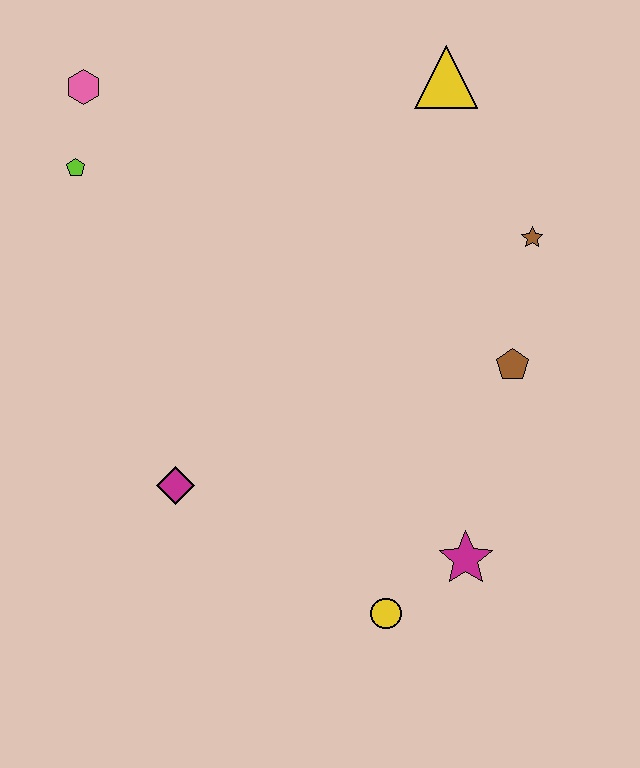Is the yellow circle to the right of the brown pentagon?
No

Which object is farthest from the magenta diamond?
The yellow triangle is farthest from the magenta diamond.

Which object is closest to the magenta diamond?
The yellow circle is closest to the magenta diamond.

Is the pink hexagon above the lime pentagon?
Yes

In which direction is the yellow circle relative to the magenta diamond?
The yellow circle is to the right of the magenta diamond.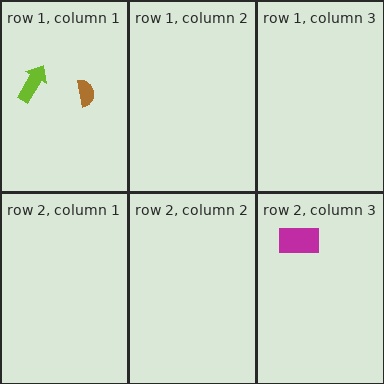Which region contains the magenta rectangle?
The row 2, column 3 region.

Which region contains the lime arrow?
The row 1, column 1 region.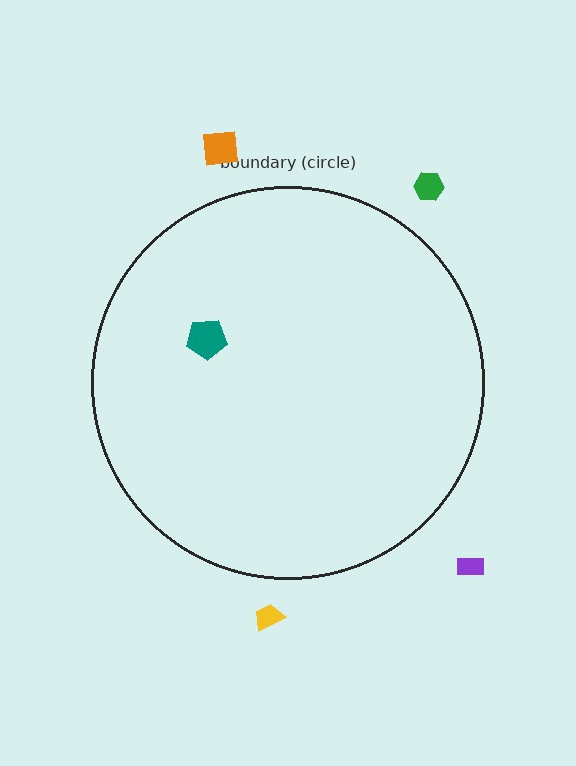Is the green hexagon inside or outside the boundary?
Outside.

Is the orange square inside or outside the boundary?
Outside.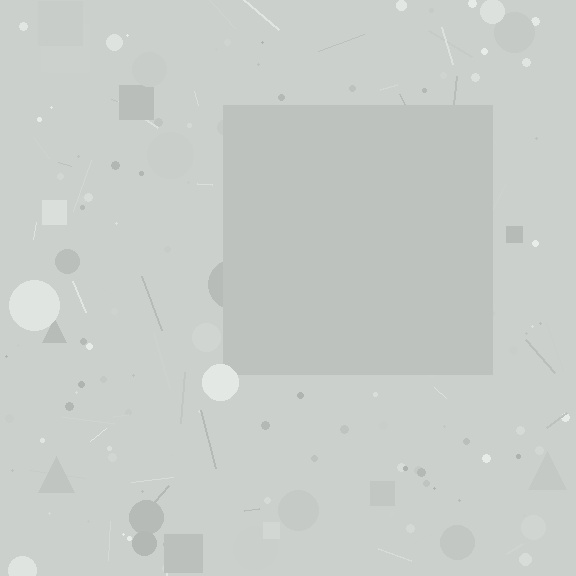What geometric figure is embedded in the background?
A square is embedded in the background.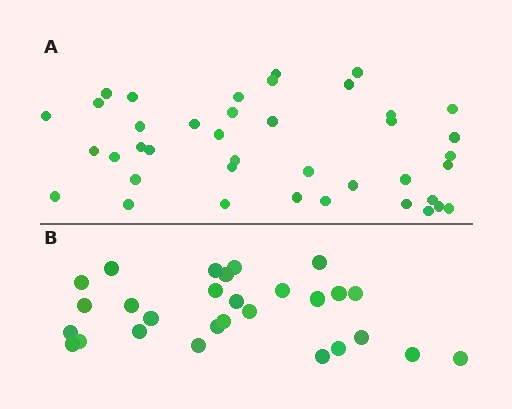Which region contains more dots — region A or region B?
Region A (the top region) has more dots.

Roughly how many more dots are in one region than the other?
Region A has roughly 12 or so more dots than region B.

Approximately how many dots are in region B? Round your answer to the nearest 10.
About 30 dots. (The exact count is 28, which rounds to 30.)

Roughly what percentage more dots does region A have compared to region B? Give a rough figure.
About 45% more.